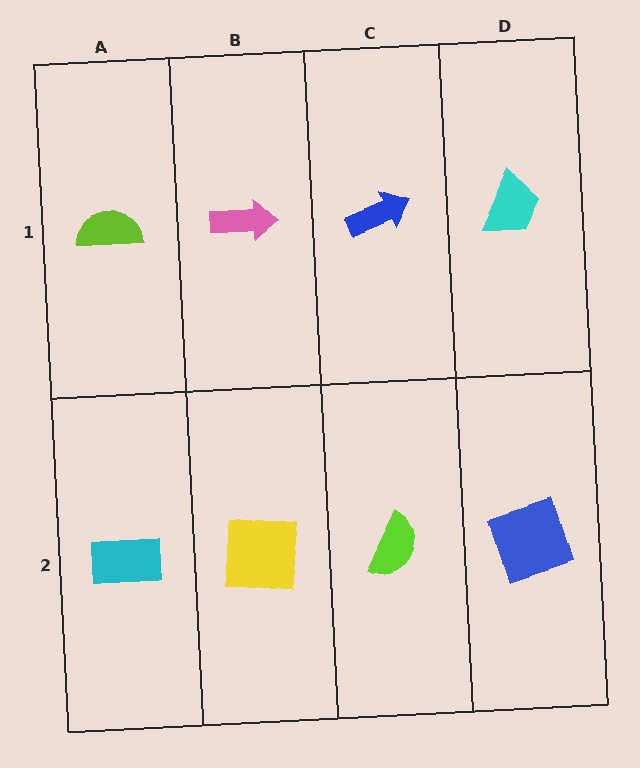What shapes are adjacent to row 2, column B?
A pink arrow (row 1, column B), a cyan rectangle (row 2, column A), a lime semicircle (row 2, column C).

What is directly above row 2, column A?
A lime semicircle.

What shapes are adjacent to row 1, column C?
A lime semicircle (row 2, column C), a pink arrow (row 1, column B), a cyan trapezoid (row 1, column D).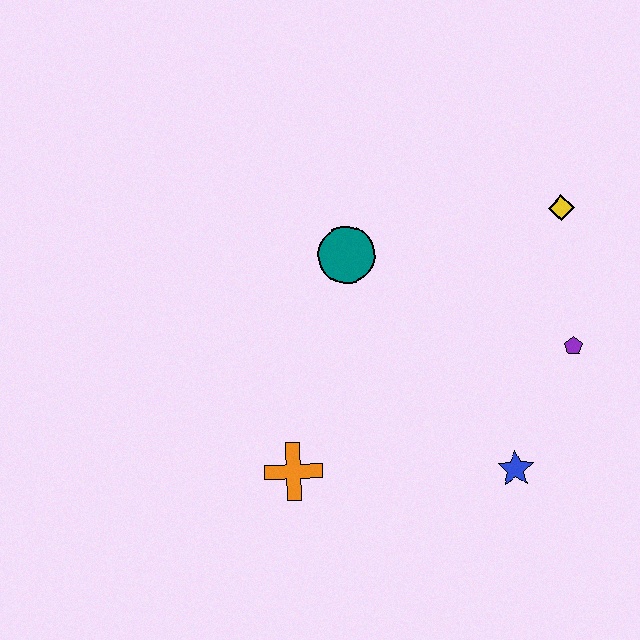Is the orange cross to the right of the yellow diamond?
No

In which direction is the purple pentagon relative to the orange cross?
The purple pentagon is to the right of the orange cross.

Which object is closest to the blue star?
The purple pentagon is closest to the blue star.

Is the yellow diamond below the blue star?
No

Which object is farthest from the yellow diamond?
The orange cross is farthest from the yellow diamond.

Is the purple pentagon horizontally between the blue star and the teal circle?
No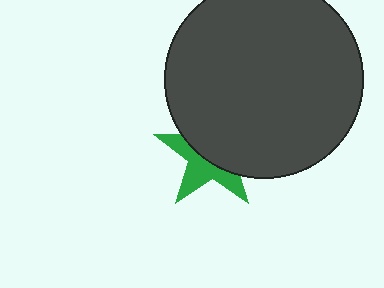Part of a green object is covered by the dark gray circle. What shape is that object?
It is a star.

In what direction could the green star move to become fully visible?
The green star could move down. That would shift it out from behind the dark gray circle entirely.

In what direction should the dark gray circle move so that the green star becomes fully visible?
The dark gray circle should move up. That is the shortest direction to clear the overlap and leave the green star fully visible.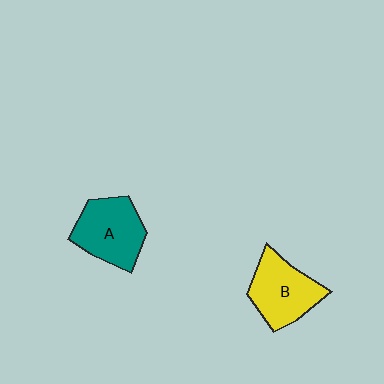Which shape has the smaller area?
Shape B (yellow).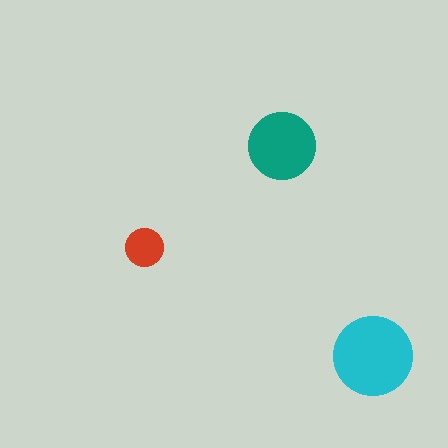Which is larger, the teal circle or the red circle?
The teal one.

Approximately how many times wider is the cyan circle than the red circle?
About 2 times wider.